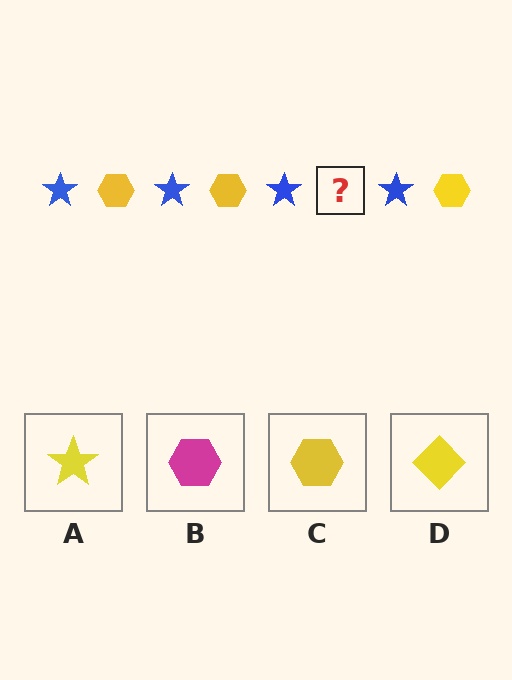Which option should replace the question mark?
Option C.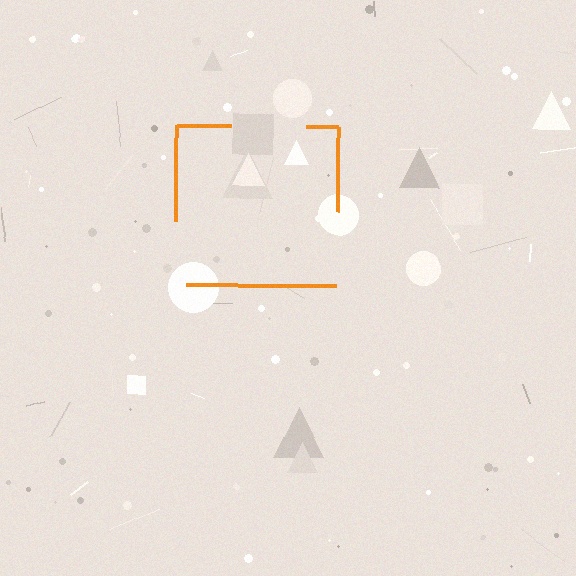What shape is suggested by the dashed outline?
The dashed outline suggests a square.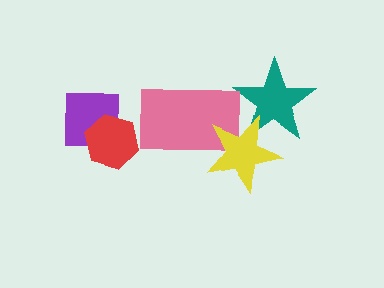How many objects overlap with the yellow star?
2 objects overlap with the yellow star.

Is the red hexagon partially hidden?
No, no other shape covers it.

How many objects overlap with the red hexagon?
1 object overlaps with the red hexagon.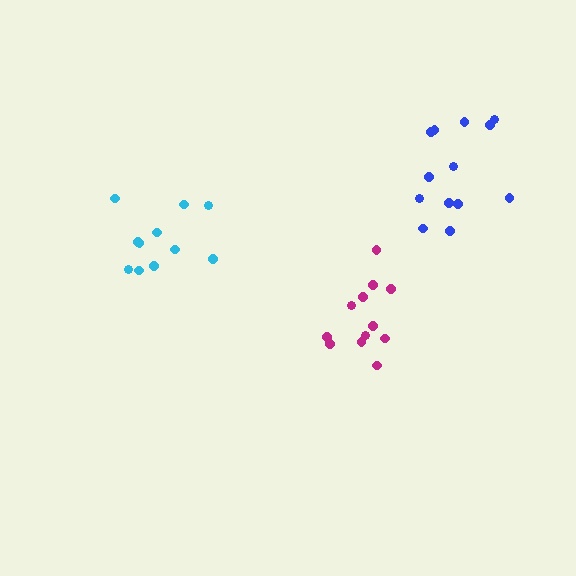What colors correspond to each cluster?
The clusters are colored: magenta, blue, cyan.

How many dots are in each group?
Group 1: 12 dots, Group 2: 13 dots, Group 3: 11 dots (36 total).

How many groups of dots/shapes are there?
There are 3 groups.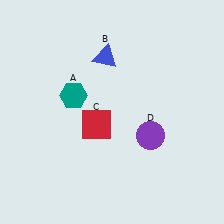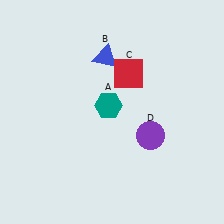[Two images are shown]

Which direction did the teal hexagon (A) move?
The teal hexagon (A) moved right.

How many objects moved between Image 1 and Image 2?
2 objects moved between the two images.